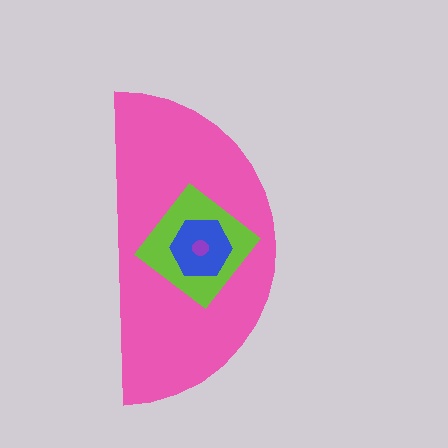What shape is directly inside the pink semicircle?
The lime diamond.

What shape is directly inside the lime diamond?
The blue hexagon.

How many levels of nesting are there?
4.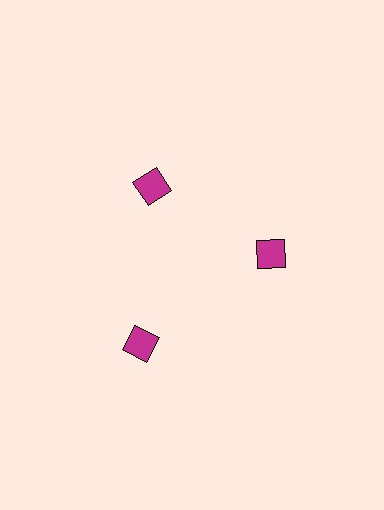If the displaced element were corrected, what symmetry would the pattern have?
It would have 3-fold rotational symmetry — the pattern would map onto itself every 120 degrees.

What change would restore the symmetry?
The symmetry would be restored by moving it inward, back onto the ring so that all 3 squares sit at equal angles and equal distance from the center.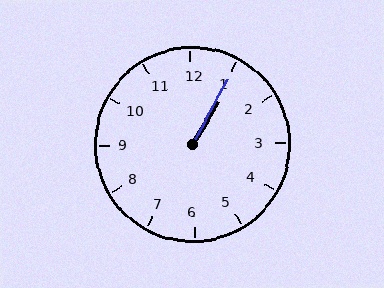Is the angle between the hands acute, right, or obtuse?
It is acute.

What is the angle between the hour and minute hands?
Approximately 2 degrees.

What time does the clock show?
1:05.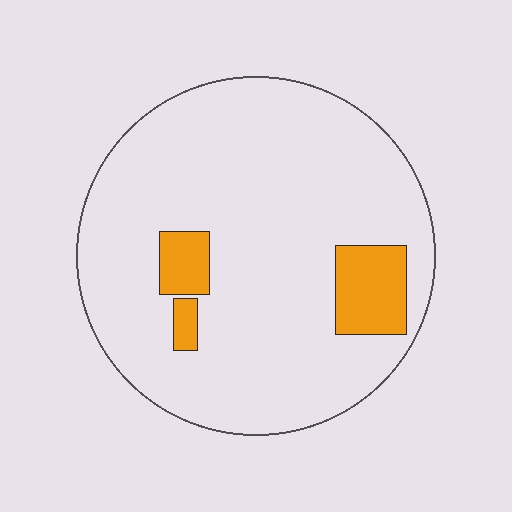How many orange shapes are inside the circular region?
3.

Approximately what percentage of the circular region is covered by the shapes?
Approximately 10%.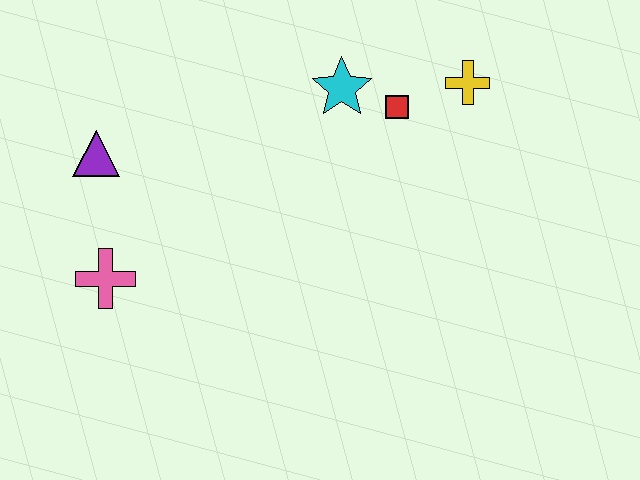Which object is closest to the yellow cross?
The red square is closest to the yellow cross.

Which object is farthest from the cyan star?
The pink cross is farthest from the cyan star.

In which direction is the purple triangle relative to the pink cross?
The purple triangle is above the pink cross.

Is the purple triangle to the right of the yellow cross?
No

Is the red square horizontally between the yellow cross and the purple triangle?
Yes